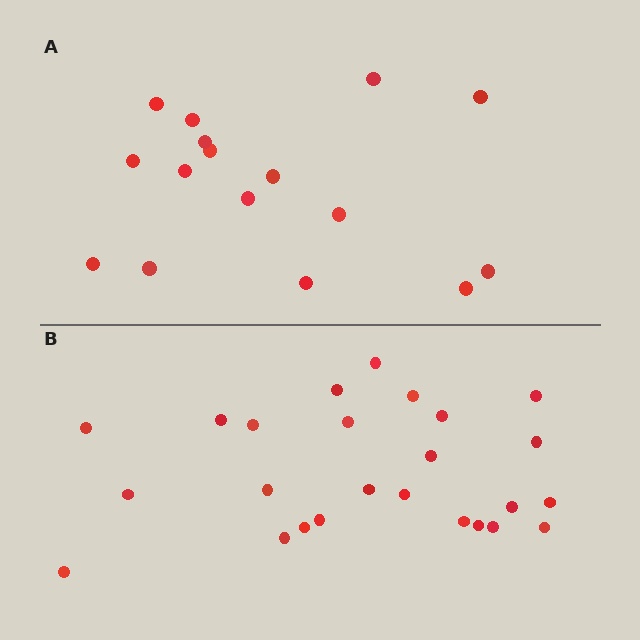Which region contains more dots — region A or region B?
Region B (the bottom region) has more dots.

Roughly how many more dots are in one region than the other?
Region B has roughly 8 or so more dots than region A.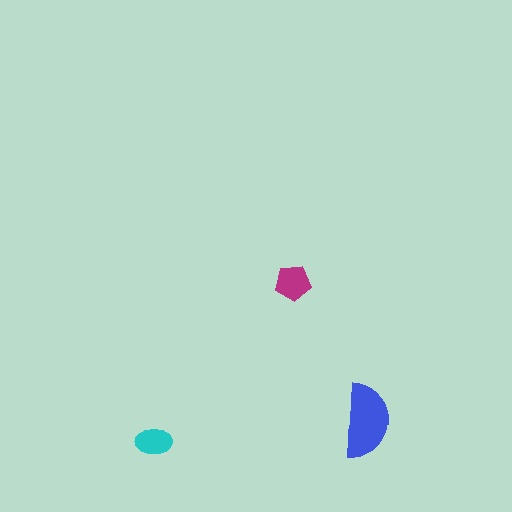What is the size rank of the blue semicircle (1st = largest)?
1st.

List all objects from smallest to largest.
The cyan ellipse, the magenta pentagon, the blue semicircle.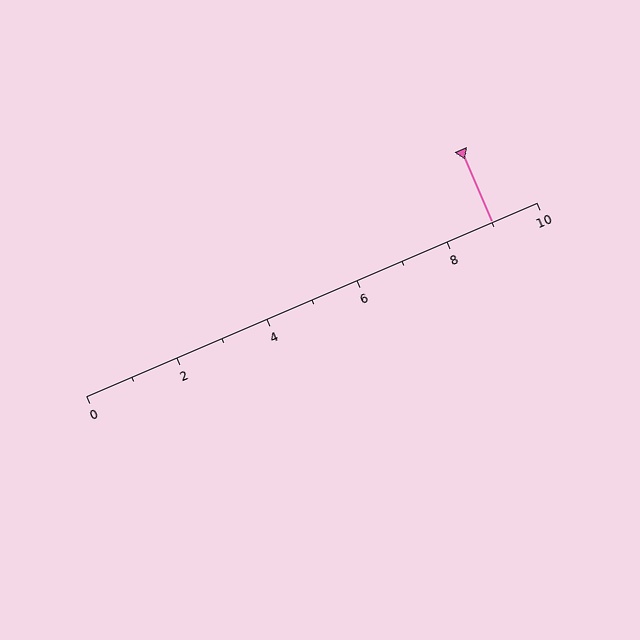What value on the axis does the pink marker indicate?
The marker indicates approximately 9.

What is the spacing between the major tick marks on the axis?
The major ticks are spaced 2 apart.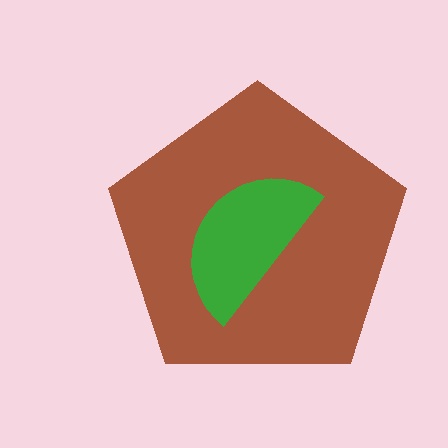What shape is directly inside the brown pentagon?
The green semicircle.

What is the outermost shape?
The brown pentagon.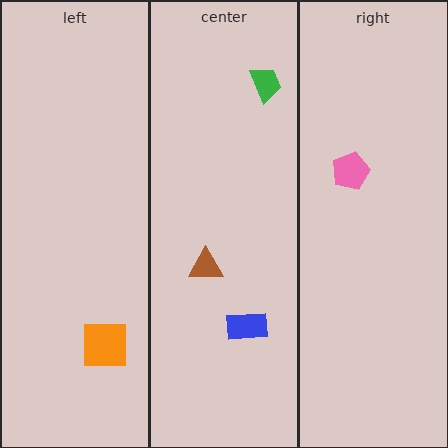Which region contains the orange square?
The left region.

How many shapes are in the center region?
3.